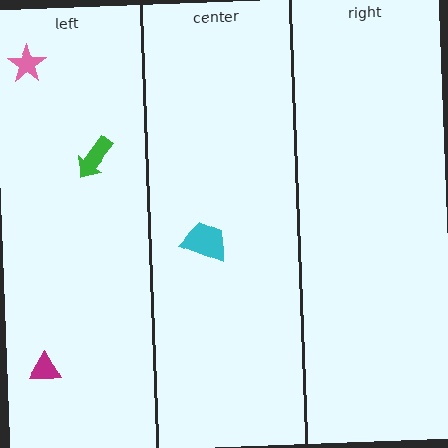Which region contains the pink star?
The left region.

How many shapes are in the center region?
1.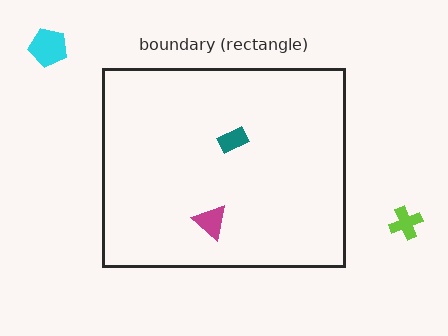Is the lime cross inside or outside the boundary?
Outside.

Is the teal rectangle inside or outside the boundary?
Inside.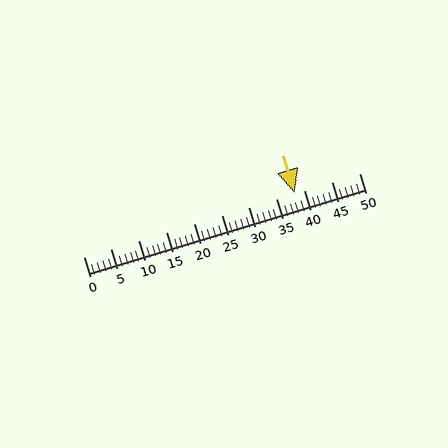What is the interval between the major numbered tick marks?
The major tick marks are spaced 5 units apart.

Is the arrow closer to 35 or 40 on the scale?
The arrow is closer to 40.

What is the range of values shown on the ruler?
The ruler shows values from 0 to 50.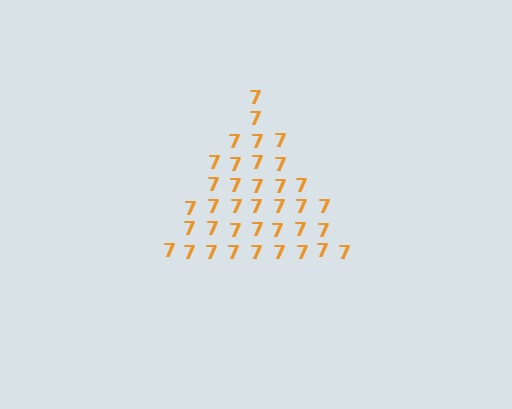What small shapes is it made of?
It is made of small digit 7's.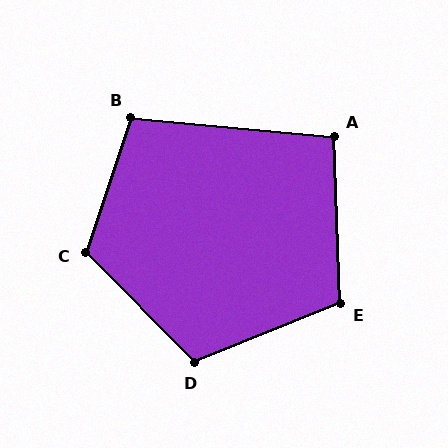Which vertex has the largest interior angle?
C, at approximately 117 degrees.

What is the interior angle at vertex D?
Approximately 113 degrees (obtuse).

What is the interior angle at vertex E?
Approximately 110 degrees (obtuse).